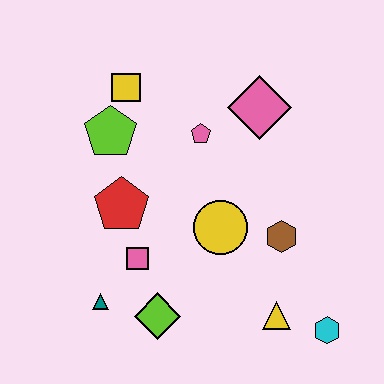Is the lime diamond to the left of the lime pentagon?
No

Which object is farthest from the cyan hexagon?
The yellow square is farthest from the cyan hexagon.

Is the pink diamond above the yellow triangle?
Yes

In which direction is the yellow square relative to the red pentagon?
The yellow square is above the red pentagon.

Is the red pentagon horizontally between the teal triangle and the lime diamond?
Yes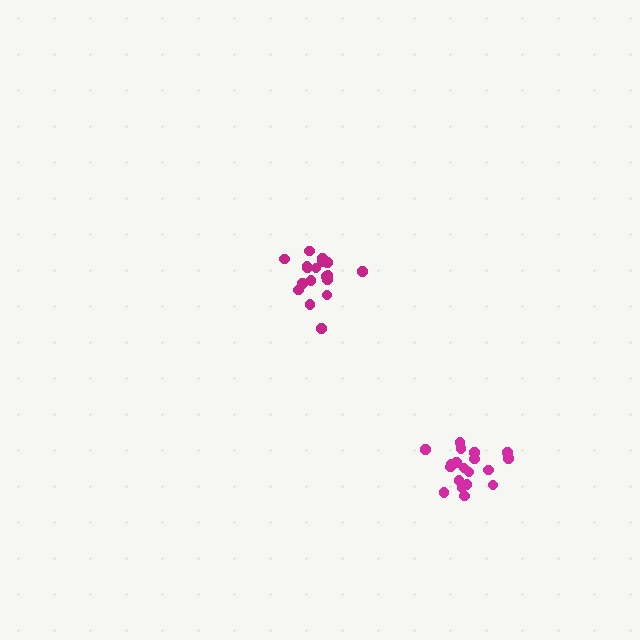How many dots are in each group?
Group 1: 18 dots, Group 2: 19 dots (37 total).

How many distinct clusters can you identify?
There are 2 distinct clusters.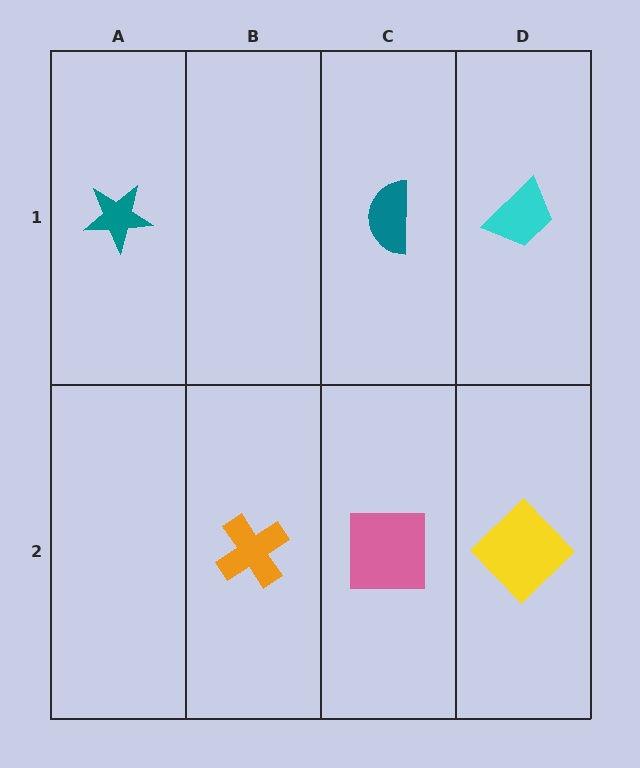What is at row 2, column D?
A yellow diamond.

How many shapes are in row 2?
3 shapes.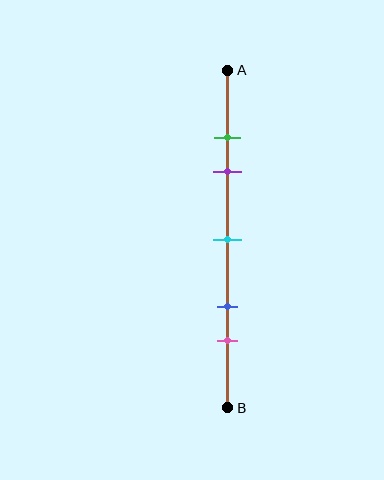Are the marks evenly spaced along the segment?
No, the marks are not evenly spaced.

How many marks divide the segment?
There are 5 marks dividing the segment.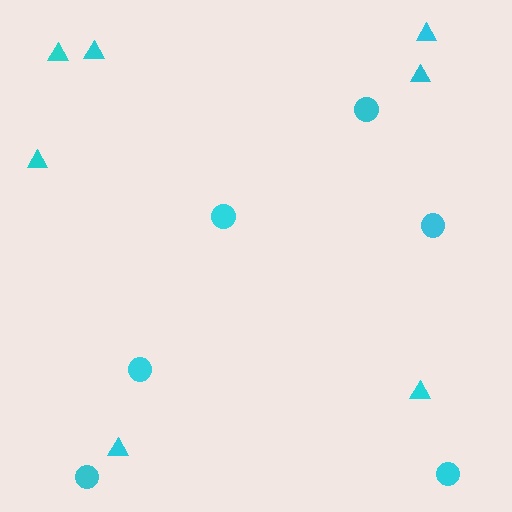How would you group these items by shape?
There are 2 groups: one group of circles (6) and one group of triangles (7).